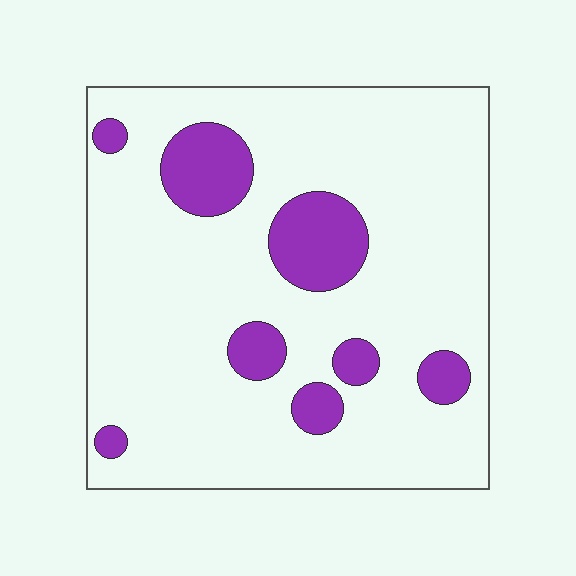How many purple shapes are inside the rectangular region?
8.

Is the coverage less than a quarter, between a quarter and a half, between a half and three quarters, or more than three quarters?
Less than a quarter.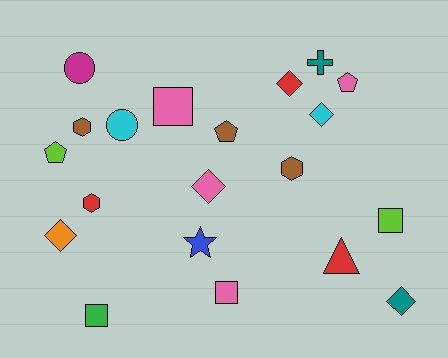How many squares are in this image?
There are 4 squares.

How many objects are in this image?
There are 20 objects.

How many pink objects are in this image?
There are 4 pink objects.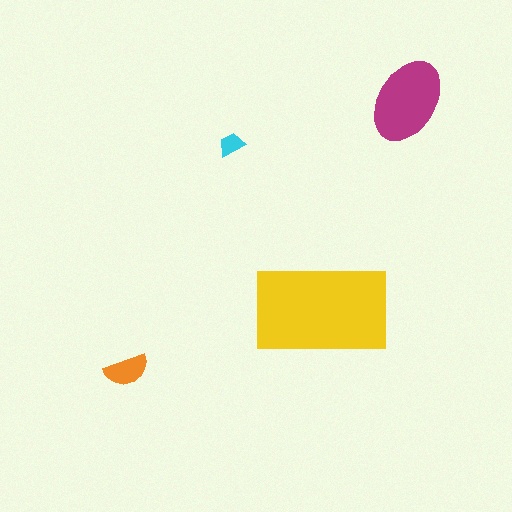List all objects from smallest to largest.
The cyan trapezoid, the orange semicircle, the magenta ellipse, the yellow rectangle.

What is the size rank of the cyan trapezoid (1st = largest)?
4th.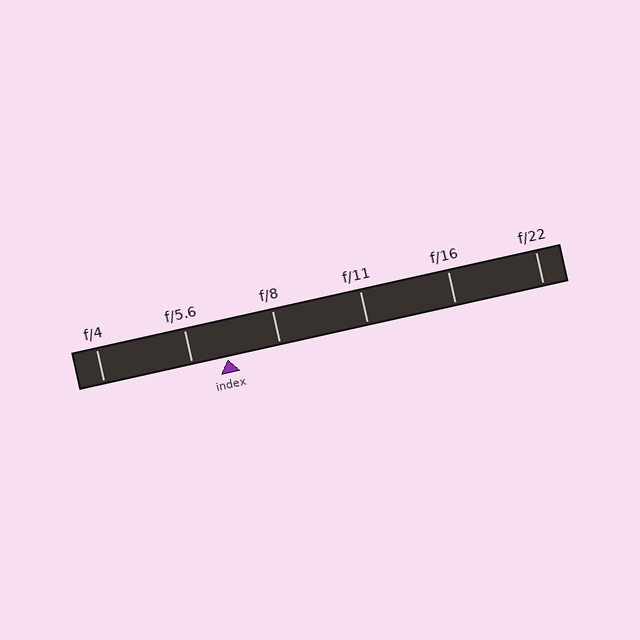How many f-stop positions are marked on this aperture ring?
There are 6 f-stop positions marked.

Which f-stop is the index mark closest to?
The index mark is closest to f/5.6.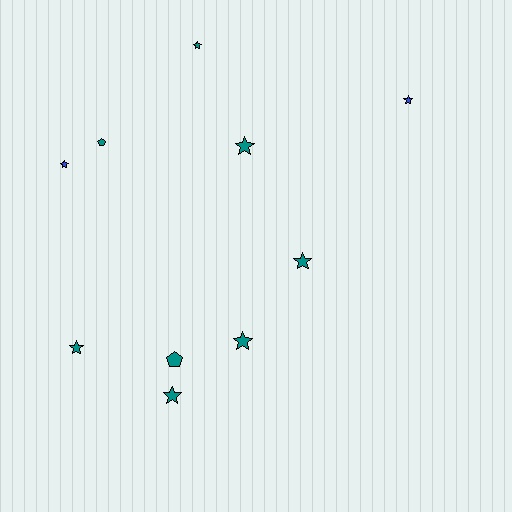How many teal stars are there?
There are 6 teal stars.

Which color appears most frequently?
Teal, with 8 objects.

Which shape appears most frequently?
Star, with 8 objects.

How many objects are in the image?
There are 10 objects.